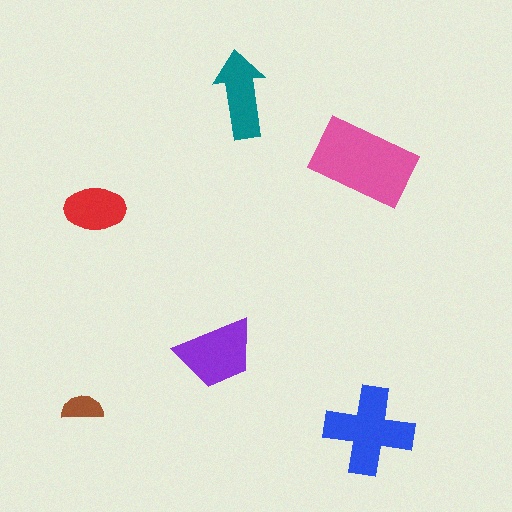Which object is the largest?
The pink rectangle.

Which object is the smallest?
The brown semicircle.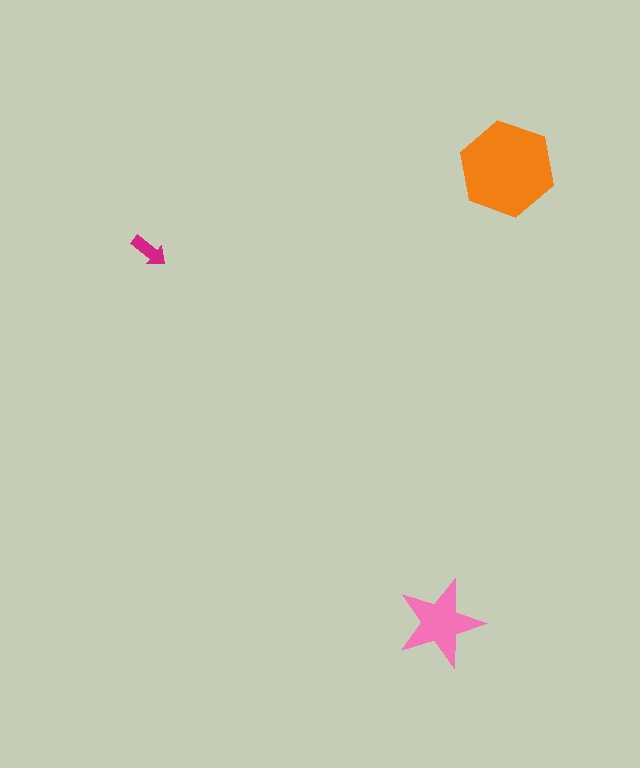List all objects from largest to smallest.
The orange hexagon, the pink star, the magenta arrow.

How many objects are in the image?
There are 3 objects in the image.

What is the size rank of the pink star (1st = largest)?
2nd.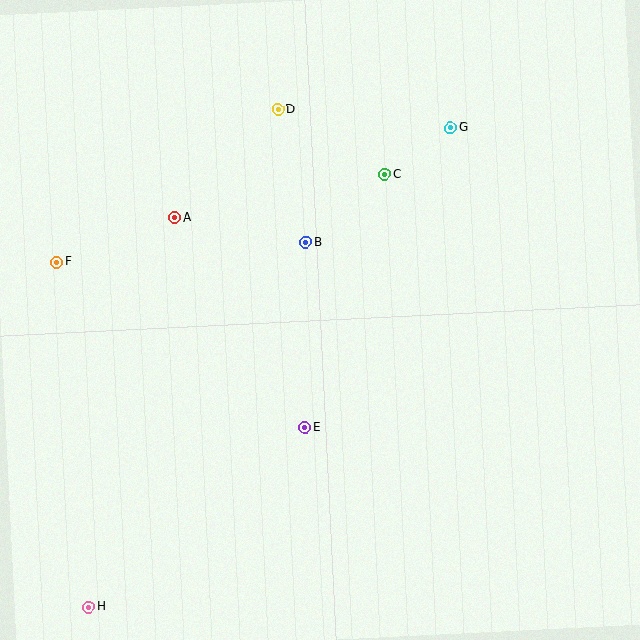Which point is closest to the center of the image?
Point B at (306, 242) is closest to the center.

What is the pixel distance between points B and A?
The distance between B and A is 133 pixels.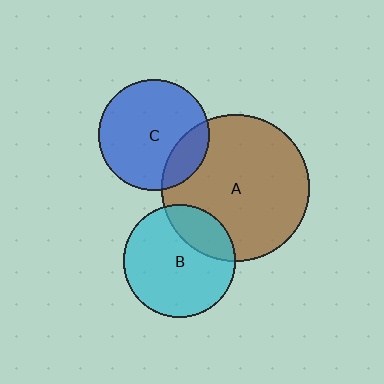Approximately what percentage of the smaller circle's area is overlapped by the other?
Approximately 20%.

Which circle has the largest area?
Circle A (brown).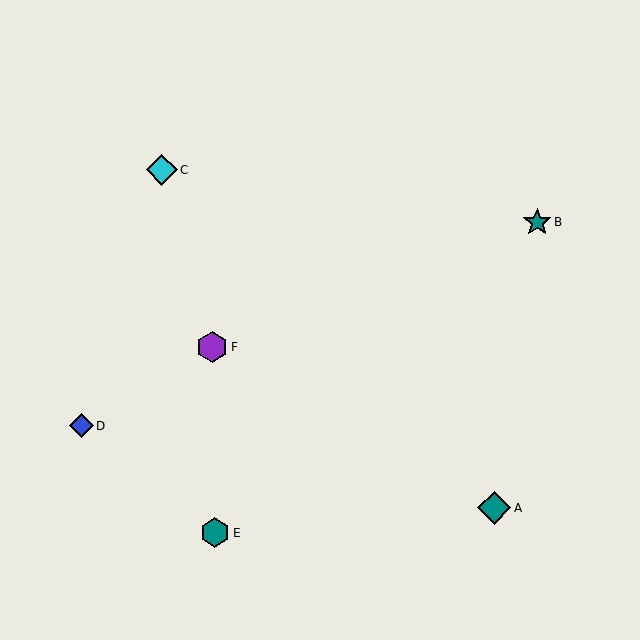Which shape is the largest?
The teal diamond (labeled A) is the largest.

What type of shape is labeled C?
Shape C is a cyan diamond.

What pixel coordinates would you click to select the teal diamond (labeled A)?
Click at (494, 508) to select the teal diamond A.